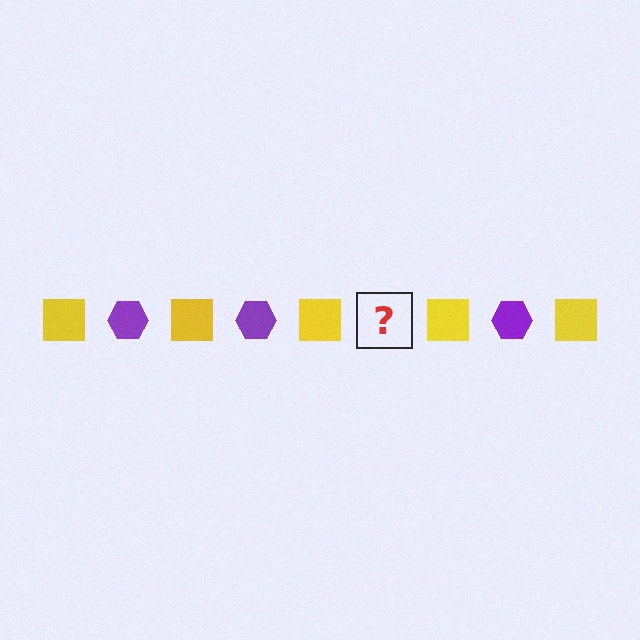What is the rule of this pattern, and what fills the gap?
The rule is that the pattern alternates between yellow square and purple hexagon. The gap should be filled with a purple hexagon.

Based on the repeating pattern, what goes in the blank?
The blank should be a purple hexagon.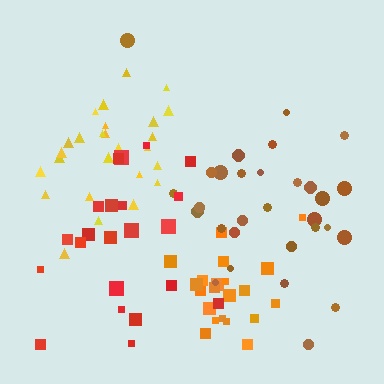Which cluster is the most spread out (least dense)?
Red.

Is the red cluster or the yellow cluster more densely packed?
Yellow.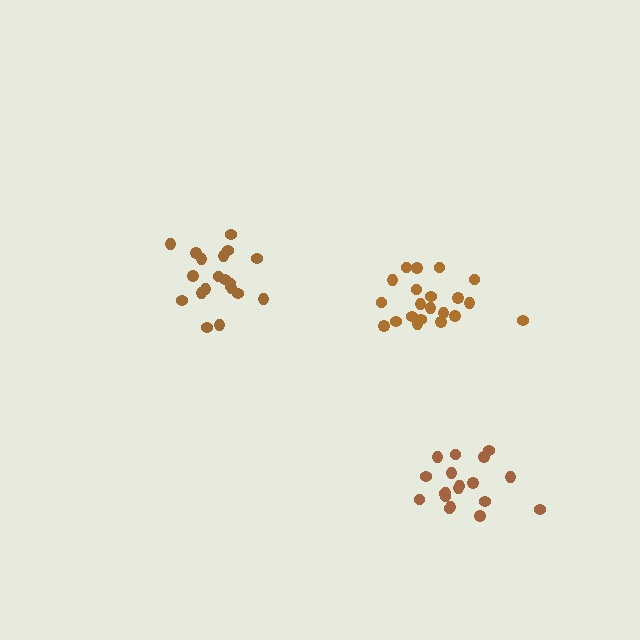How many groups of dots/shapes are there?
There are 3 groups.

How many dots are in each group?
Group 1: 20 dots, Group 2: 19 dots, Group 3: 21 dots (60 total).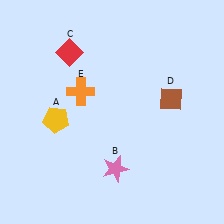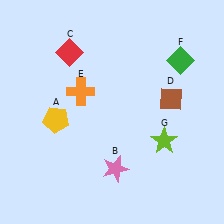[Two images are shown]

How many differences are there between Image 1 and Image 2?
There are 2 differences between the two images.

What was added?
A green diamond (F), a lime star (G) were added in Image 2.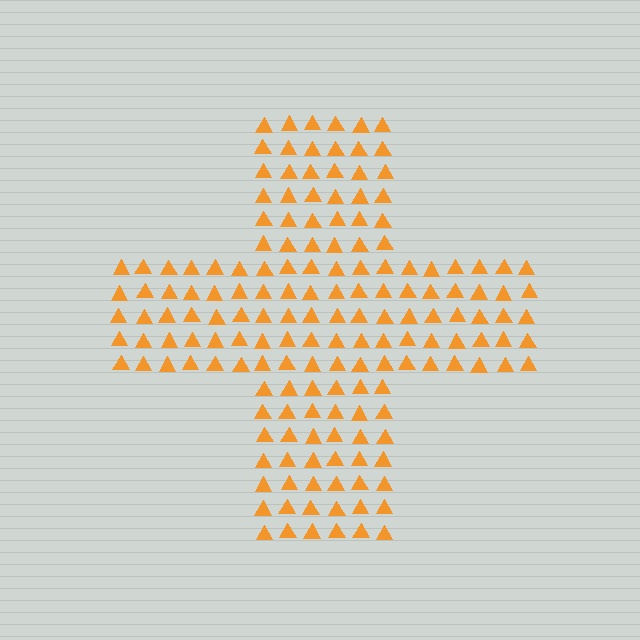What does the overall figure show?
The overall figure shows a cross.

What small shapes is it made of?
It is made of small triangles.